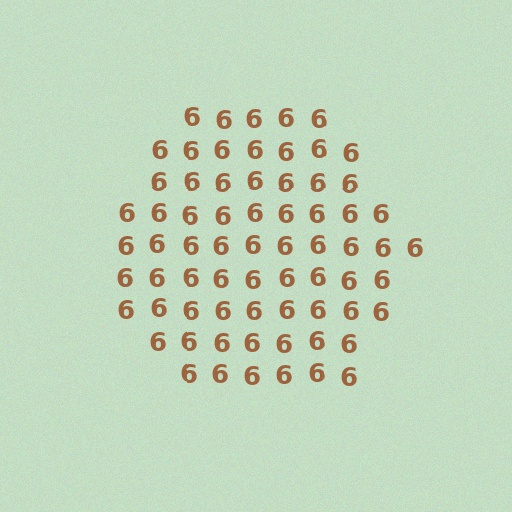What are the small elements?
The small elements are digit 6's.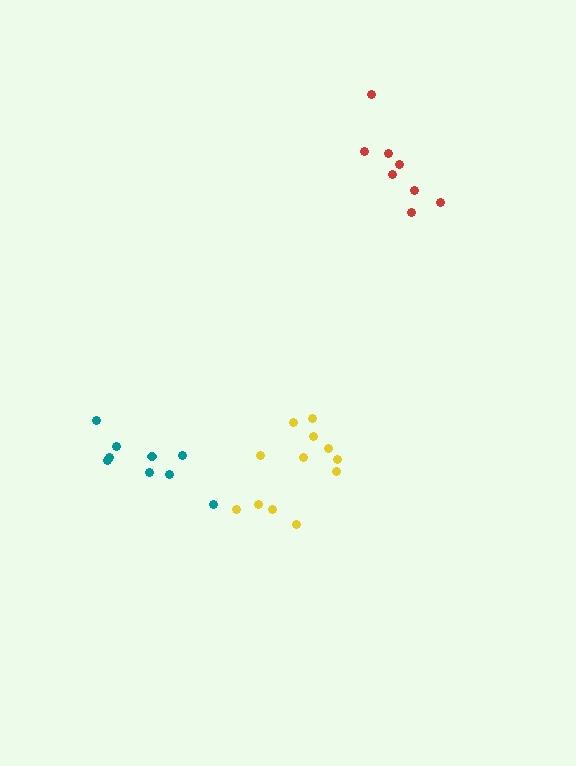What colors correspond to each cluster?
The clusters are colored: teal, red, yellow.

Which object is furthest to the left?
The teal cluster is leftmost.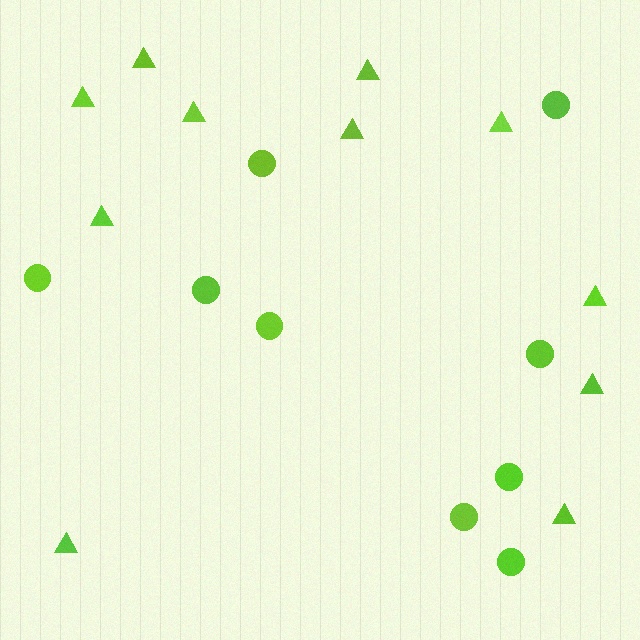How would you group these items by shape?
There are 2 groups: one group of triangles (11) and one group of circles (9).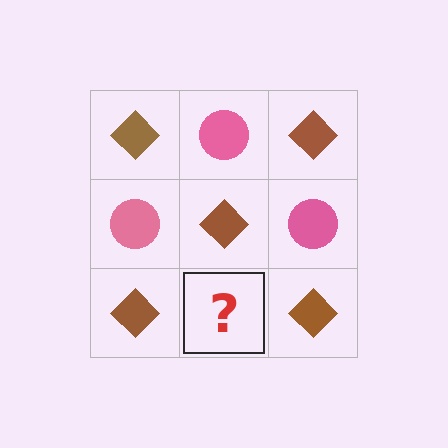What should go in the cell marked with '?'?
The missing cell should contain a pink circle.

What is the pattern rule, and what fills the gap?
The rule is that it alternates brown diamond and pink circle in a checkerboard pattern. The gap should be filled with a pink circle.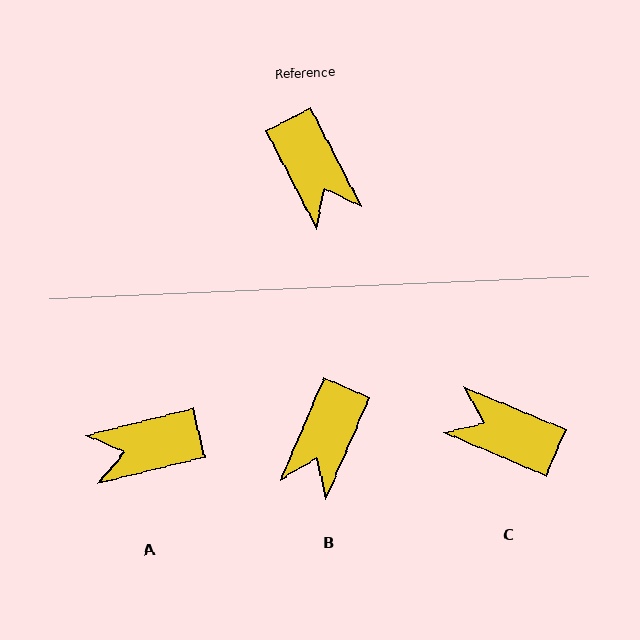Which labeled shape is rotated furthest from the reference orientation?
C, about 140 degrees away.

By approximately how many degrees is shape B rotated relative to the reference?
Approximately 51 degrees clockwise.